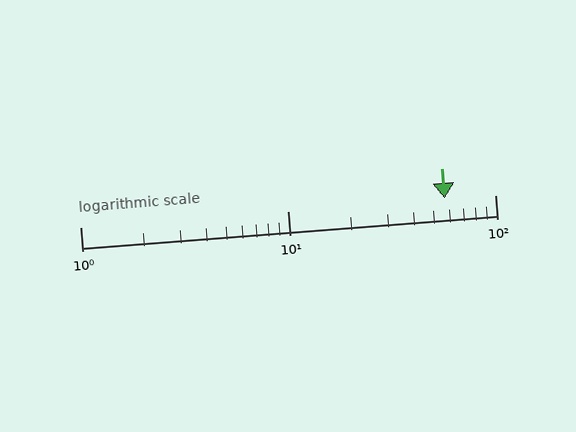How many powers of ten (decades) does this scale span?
The scale spans 2 decades, from 1 to 100.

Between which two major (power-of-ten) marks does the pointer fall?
The pointer is between 10 and 100.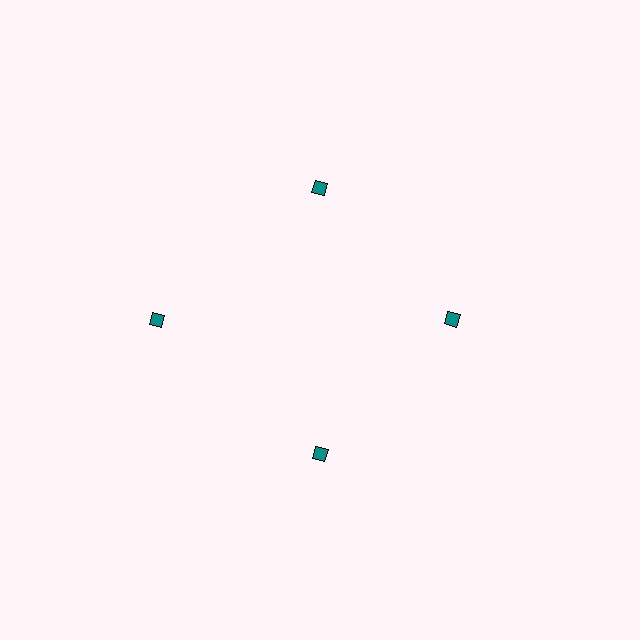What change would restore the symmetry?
The symmetry would be restored by moving it inward, back onto the ring so that all 4 diamonds sit at equal angles and equal distance from the center.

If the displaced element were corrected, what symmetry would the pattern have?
It would have 4-fold rotational symmetry — the pattern would map onto itself every 90 degrees.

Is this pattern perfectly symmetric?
No. The 4 teal diamonds are arranged in a ring, but one element near the 9 o'clock position is pushed outward from the center, breaking the 4-fold rotational symmetry.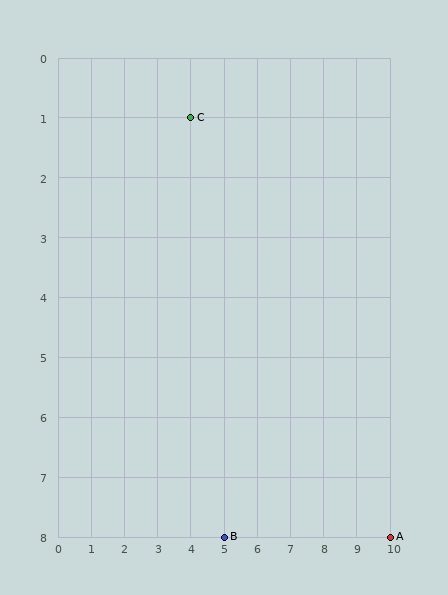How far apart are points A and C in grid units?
Points A and C are 6 columns and 7 rows apart (about 9.2 grid units diagonally).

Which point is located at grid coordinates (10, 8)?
Point A is at (10, 8).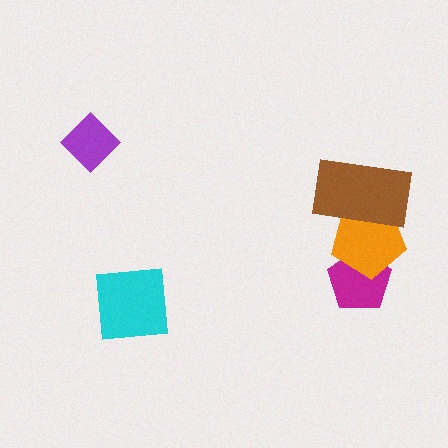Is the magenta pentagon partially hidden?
Yes, it is partially covered by another shape.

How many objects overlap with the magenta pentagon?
1 object overlaps with the magenta pentagon.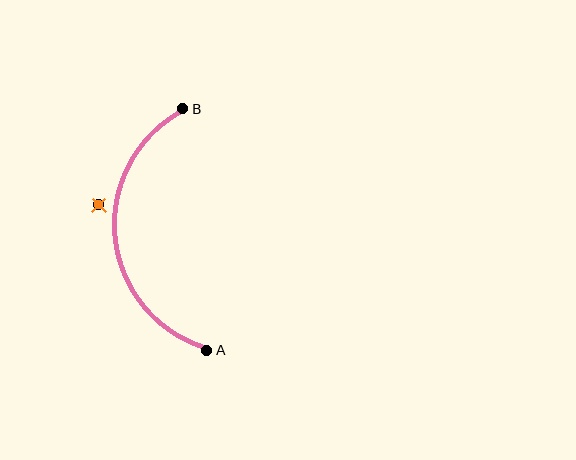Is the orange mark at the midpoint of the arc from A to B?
No — the orange mark does not lie on the arc at all. It sits slightly outside the curve.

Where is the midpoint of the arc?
The arc midpoint is the point on the curve farthest from the straight line joining A and B. It sits to the left of that line.